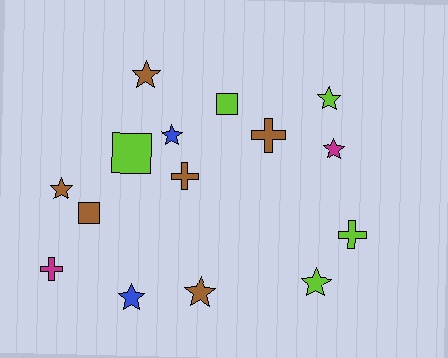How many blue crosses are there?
There are no blue crosses.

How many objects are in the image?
There are 15 objects.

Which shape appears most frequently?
Star, with 8 objects.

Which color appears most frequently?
Brown, with 6 objects.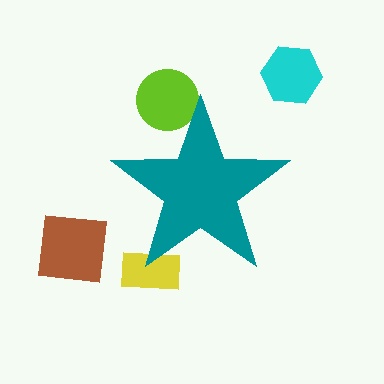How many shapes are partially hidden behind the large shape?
2 shapes are partially hidden.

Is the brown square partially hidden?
No, the brown square is fully visible.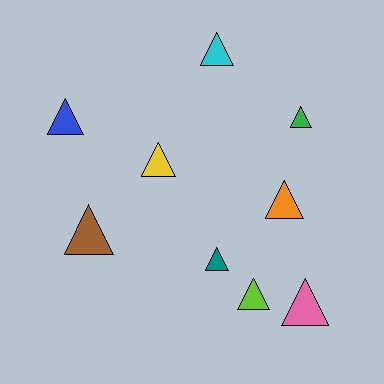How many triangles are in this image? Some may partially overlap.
There are 9 triangles.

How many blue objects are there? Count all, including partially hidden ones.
There is 1 blue object.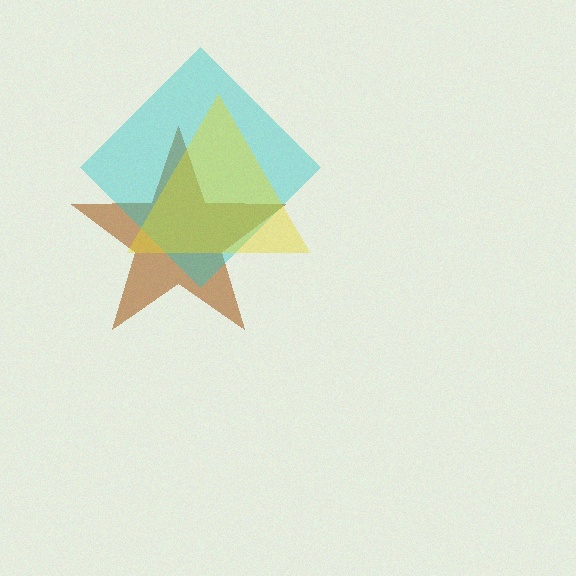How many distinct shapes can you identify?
There are 3 distinct shapes: a brown star, a cyan diamond, a yellow triangle.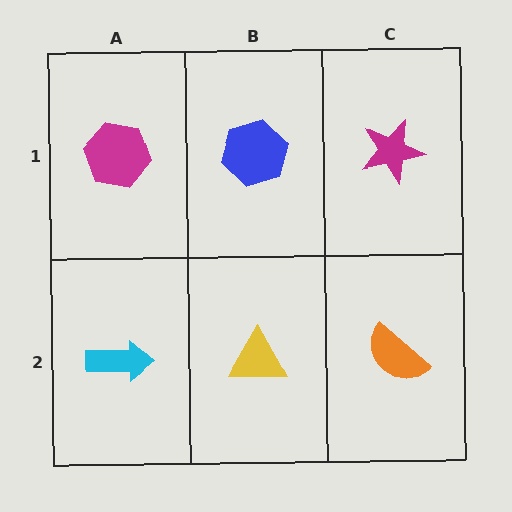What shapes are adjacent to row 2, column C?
A magenta star (row 1, column C), a yellow triangle (row 2, column B).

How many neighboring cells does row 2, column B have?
3.